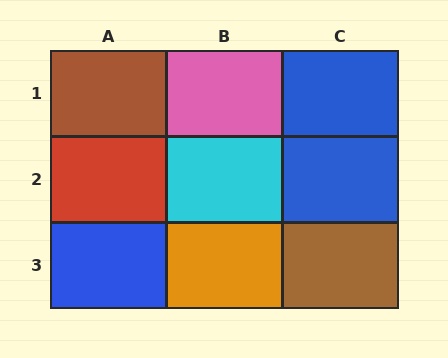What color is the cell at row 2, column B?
Cyan.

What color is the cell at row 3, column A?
Blue.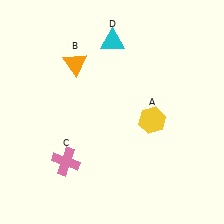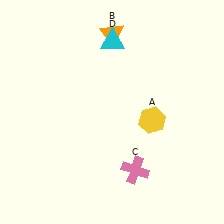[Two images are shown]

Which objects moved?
The objects that moved are: the orange triangle (B), the pink cross (C).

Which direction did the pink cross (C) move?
The pink cross (C) moved right.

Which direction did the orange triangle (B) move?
The orange triangle (B) moved right.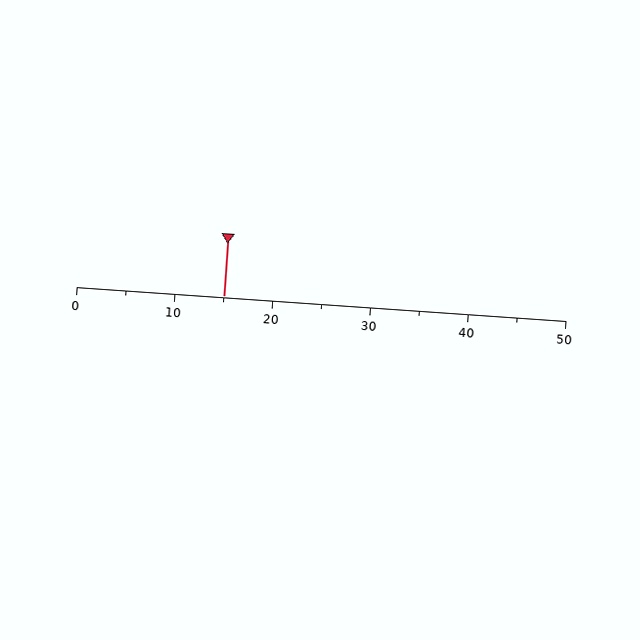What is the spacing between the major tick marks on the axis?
The major ticks are spaced 10 apart.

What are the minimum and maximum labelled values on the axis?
The axis runs from 0 to 50.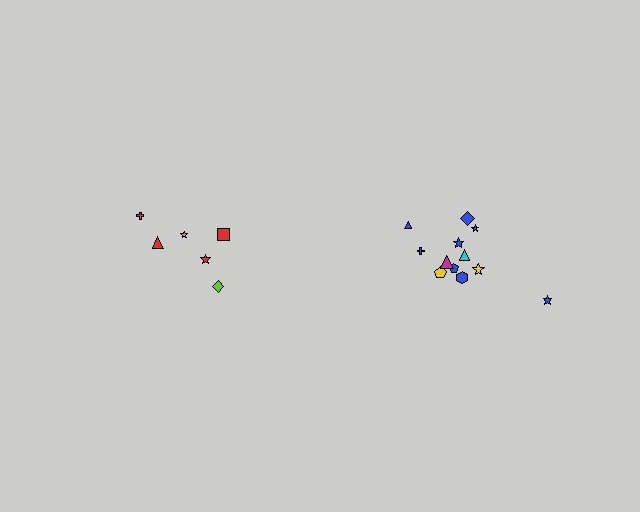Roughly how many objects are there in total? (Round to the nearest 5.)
Roughly 20 objects in total.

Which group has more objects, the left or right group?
The right group.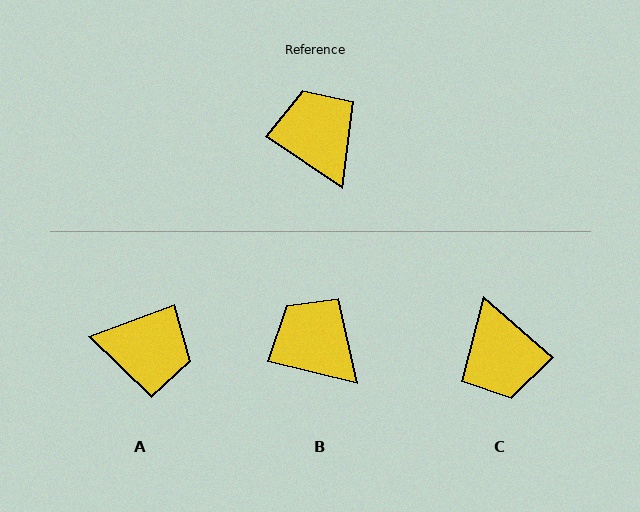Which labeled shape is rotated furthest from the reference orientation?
C, about 173 degrees away.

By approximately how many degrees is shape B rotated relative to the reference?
Approximately 20 degrees counter-clockwise.